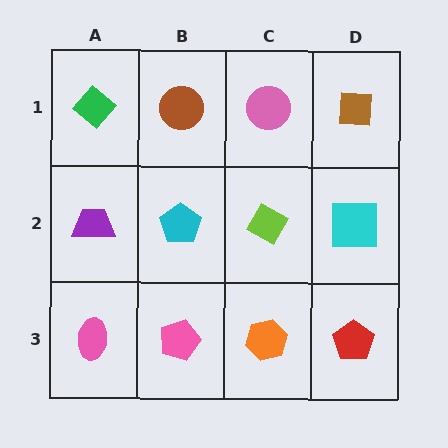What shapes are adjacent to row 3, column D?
A cyan square (row 2, column D), an orange hexagon (row 3, column C).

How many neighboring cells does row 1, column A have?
2.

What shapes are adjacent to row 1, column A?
A purple trapezoid (row 2, column A), a brown circle (row 1, column B).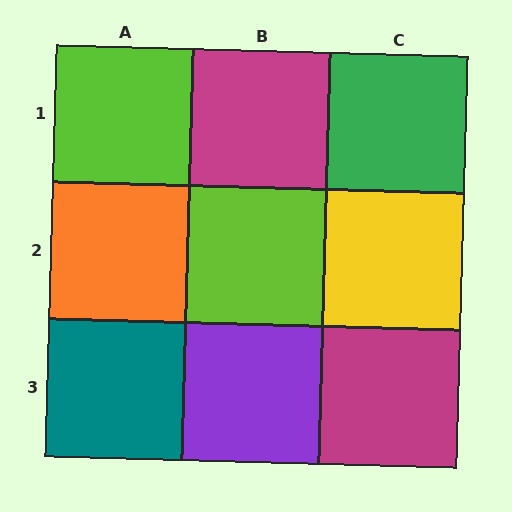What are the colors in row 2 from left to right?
Orange, lime, yellow.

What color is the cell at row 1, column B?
Magenta.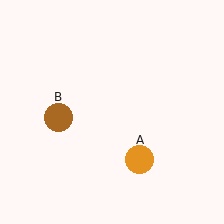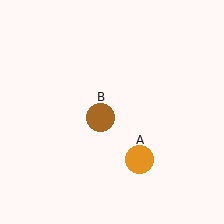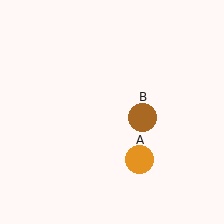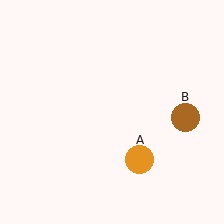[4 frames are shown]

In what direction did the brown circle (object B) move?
The brown circle (object B) moved right.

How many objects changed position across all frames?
1 object changed position: brown circle (object B).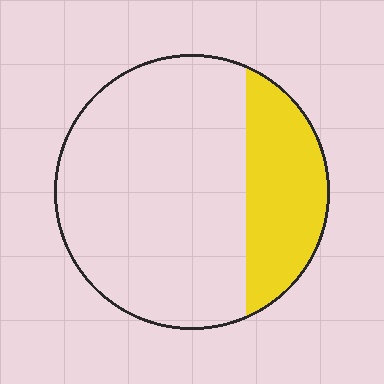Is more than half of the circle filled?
No.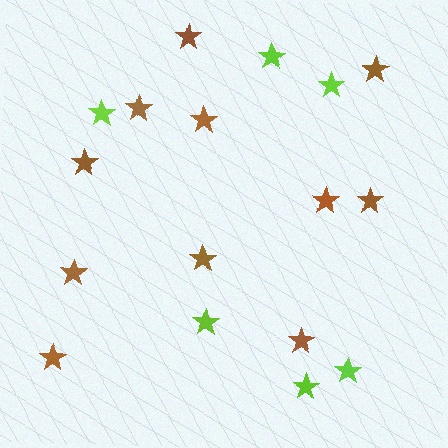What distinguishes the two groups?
There are 2 groups: one group of brown stars (11) and one group of lime stars (6).